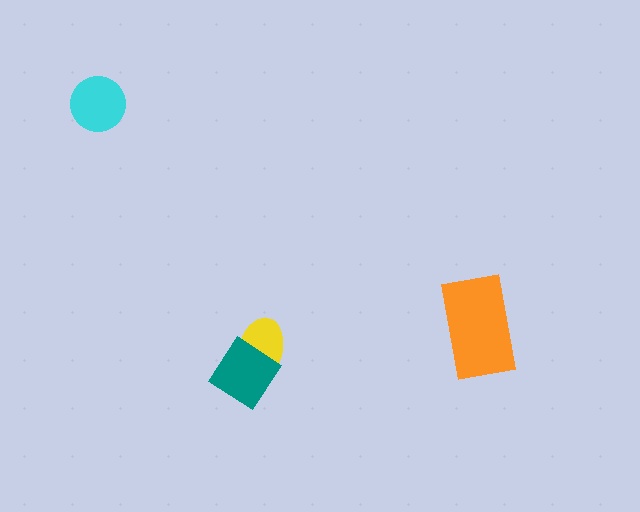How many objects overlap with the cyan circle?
0 objects overlap with the cyan circle.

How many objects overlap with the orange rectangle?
0 objects overlap with the orange rectangle.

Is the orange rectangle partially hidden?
No, no other shape covers it.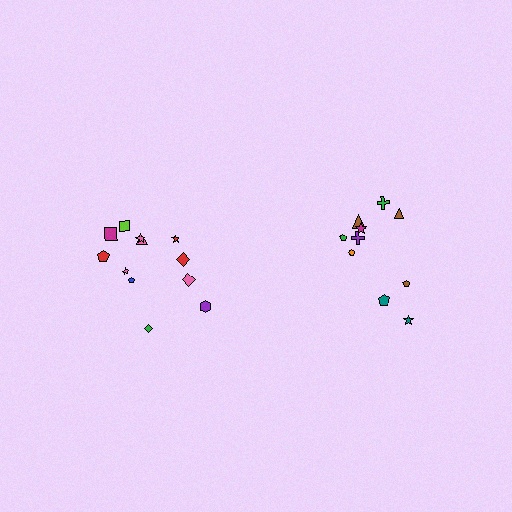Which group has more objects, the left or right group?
The left group.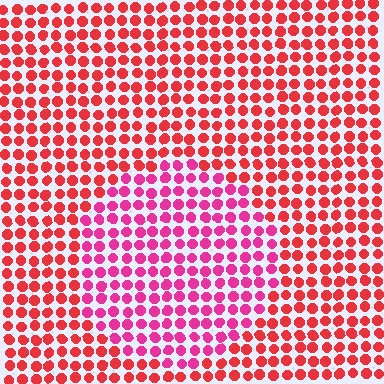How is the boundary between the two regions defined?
The boundary is defined purely by a slight shift in hue (about 32 degrees). Spacing, size, and orientation are identical on both sides.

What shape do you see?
I see a circle.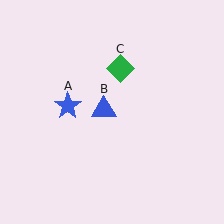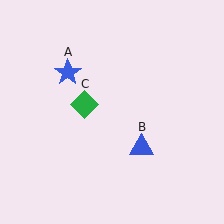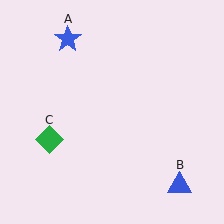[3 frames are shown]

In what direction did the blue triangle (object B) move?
The blue triangle (object B) moved down and to the right.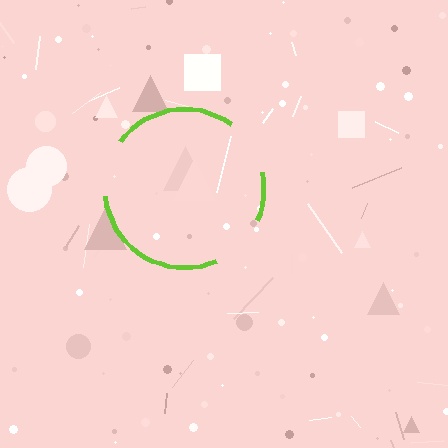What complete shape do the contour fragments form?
The contour fragments form a circle.